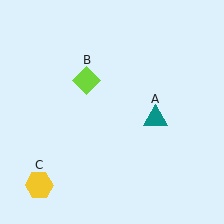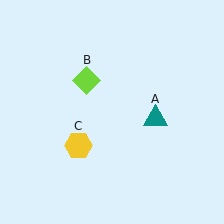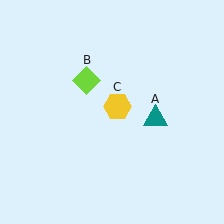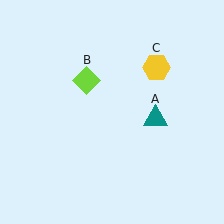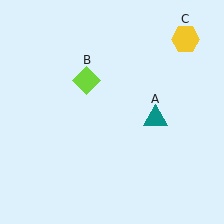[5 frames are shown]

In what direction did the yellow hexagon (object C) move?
The yellow hexagon (object C) moved up and to the right.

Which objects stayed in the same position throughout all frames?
Teal triangle (object A) and lime diamond (object B) remained stationary.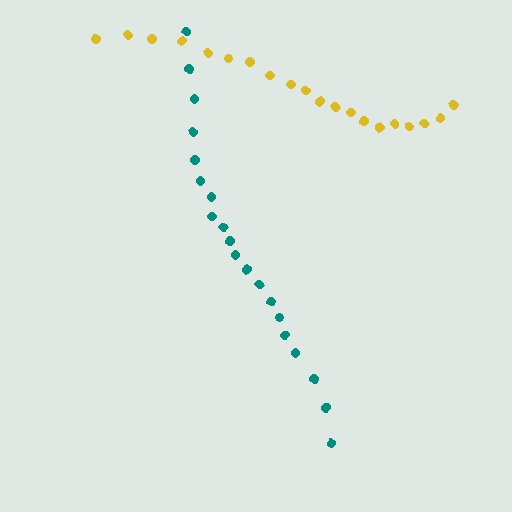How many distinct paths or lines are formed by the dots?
There are 2 distinct paths.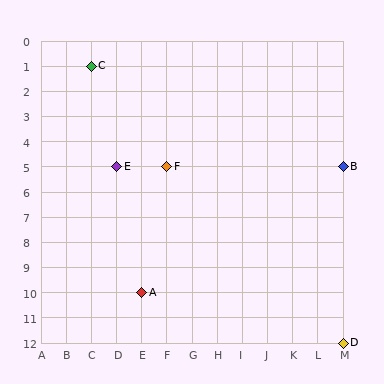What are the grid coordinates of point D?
Point D is at grid coordinates (M, 12).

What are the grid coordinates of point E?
Point E is at grid coordinates (D, 5).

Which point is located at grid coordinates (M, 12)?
Point D is at (M, 12).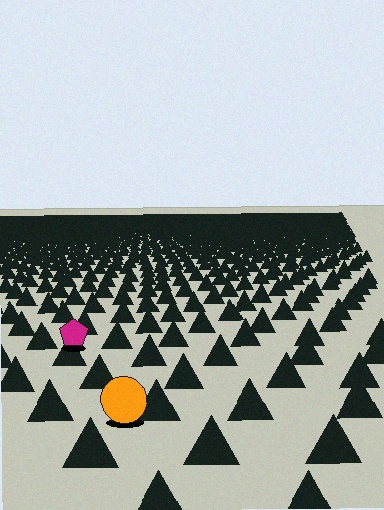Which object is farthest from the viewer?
The magenta pentagon is farthest from the viewer. It appears smaller and the ground texture around it is denser.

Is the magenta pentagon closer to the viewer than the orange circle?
No. The orange circle is closer — you can tell from the texture gradient: the ground texture is coarser near it.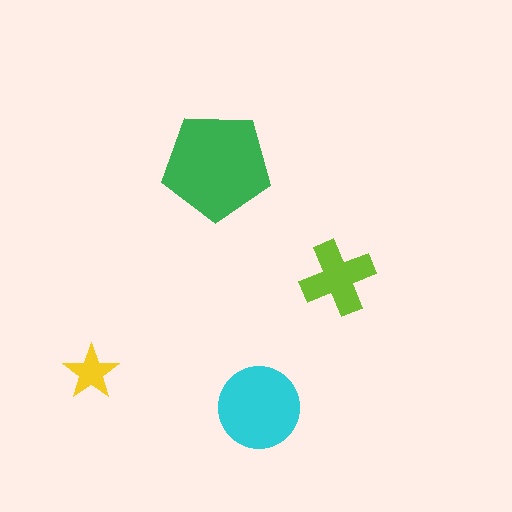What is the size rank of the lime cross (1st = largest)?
3rd.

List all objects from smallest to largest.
The yellow star, the lime cross, the cyan circle, the green pentagon.